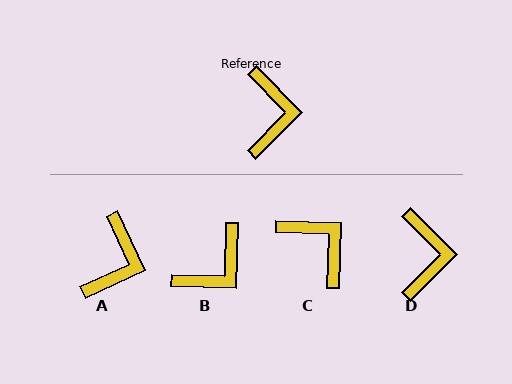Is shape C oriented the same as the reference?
No, it is off by about 43 degrees.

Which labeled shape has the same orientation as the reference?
D.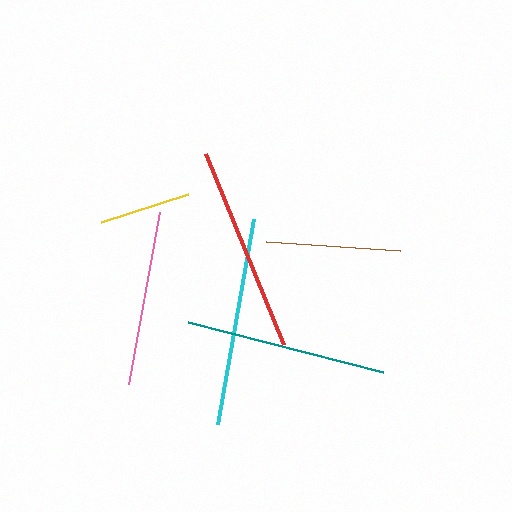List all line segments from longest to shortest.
From longest to shortest: cyan, red, teal, pink, brown, yellow.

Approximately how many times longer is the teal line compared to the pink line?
The teal line is approximately 1.1 times the length of the pink line.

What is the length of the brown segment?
The brown segment is approximately 135 pixels long.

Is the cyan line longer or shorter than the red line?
The cyan line is longer than the red line.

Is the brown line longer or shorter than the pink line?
The pink line is longer than the brown line.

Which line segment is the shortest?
The yellow line is the shortest at approximately 91 pixels.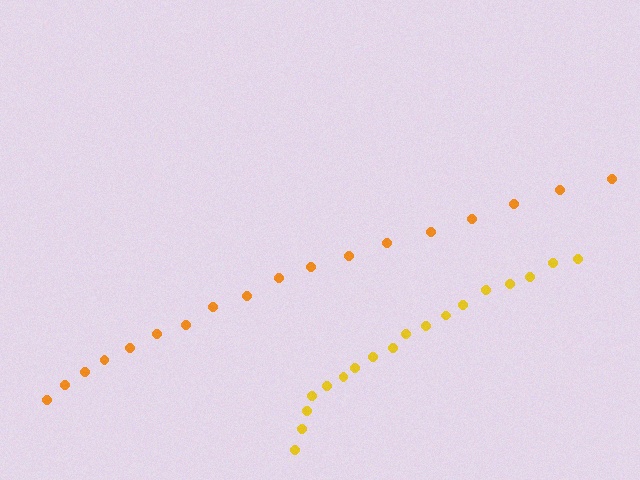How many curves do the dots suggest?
There are 2 distinct paths.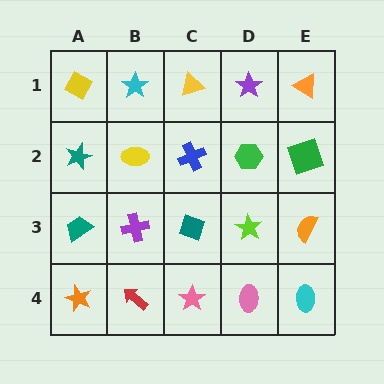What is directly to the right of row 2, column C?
A green hexagon.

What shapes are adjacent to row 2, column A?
A yellow diamond (row 1, column A), a teal trapezoid (row 3, column A), a yellow ellipse (row 2, column B).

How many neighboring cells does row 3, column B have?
4.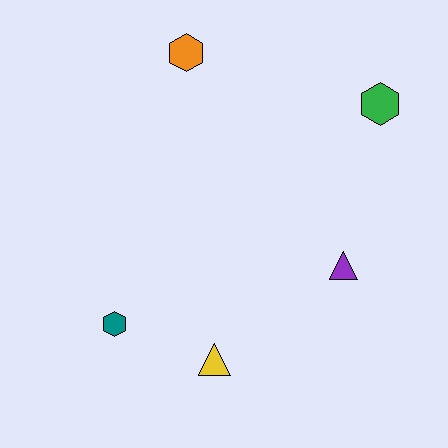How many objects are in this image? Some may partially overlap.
There are 5 objects.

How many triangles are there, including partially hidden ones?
There are 2 triangles.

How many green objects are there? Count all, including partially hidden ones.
There is 1 green object.